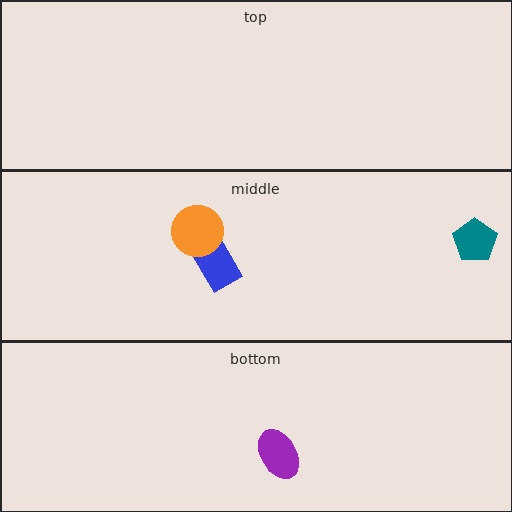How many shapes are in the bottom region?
1.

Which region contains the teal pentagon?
The middle region.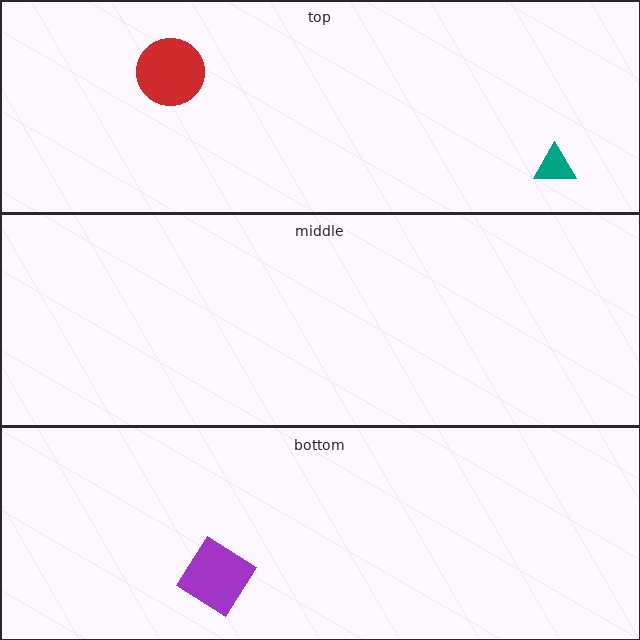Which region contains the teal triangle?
The top region.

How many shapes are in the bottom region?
1.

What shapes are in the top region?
The teal triangle, the red circle.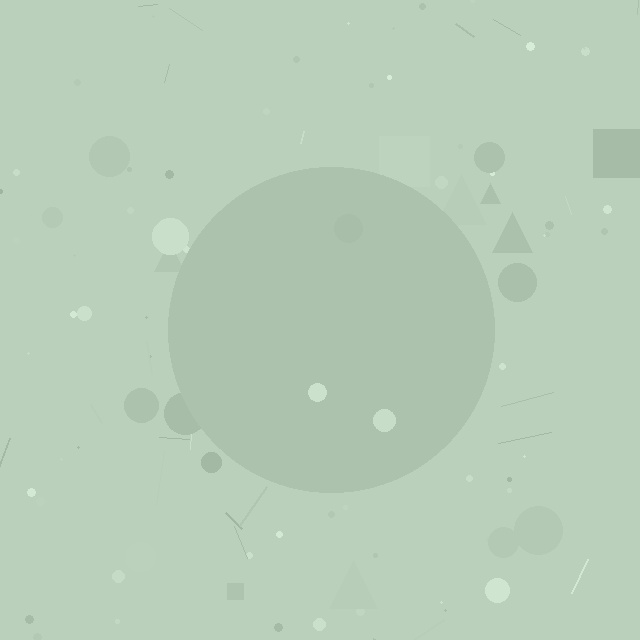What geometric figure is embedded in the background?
A circle is embedded in the background.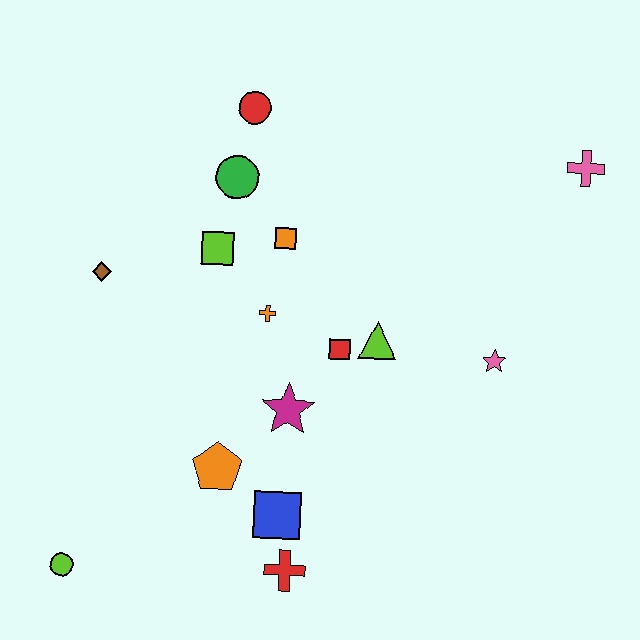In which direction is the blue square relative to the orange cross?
The blue square is below the orange cross.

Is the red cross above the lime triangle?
No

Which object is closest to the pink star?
The lime triangle is closest to the pink star.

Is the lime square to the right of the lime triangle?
No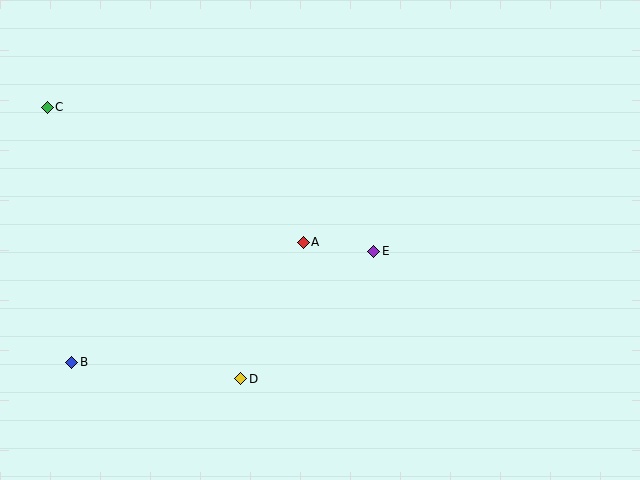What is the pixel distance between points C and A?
The distance between C and A is 289 pixels.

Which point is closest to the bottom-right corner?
Point E is closest to the bottom-right corner.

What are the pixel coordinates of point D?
Point D is at (241, 379).